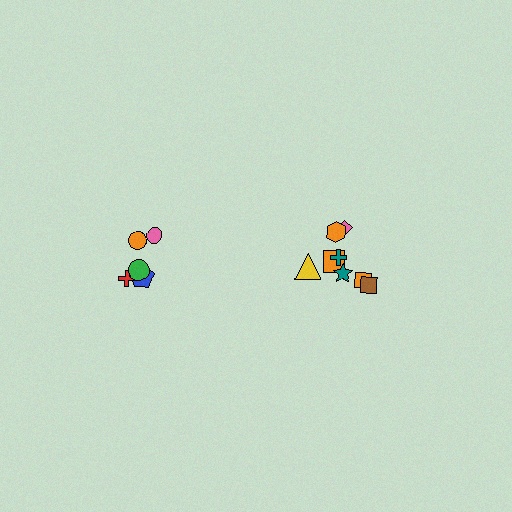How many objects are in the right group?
There are 8 objects.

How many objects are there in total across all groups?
There are 13 objects.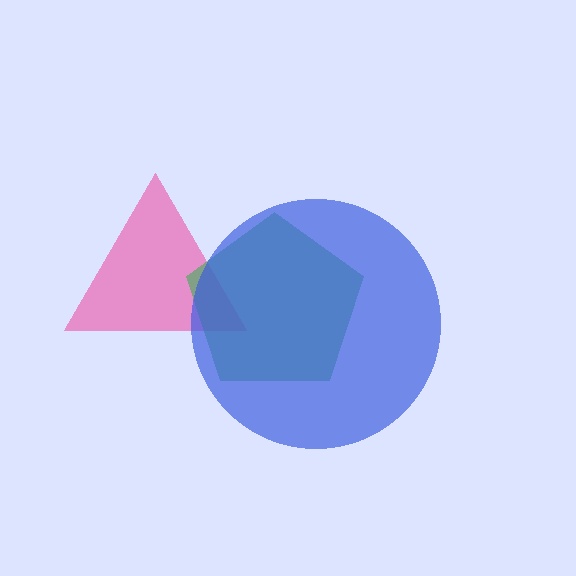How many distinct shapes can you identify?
There are 3 distinct shapes: a pink triangle, a green pentagon, a blue circle.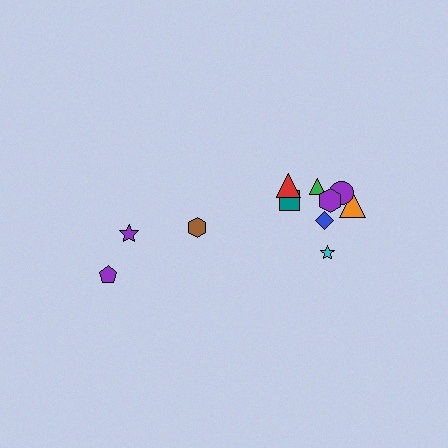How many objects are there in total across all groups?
There are 11 objects.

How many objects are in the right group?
There are 8 objects.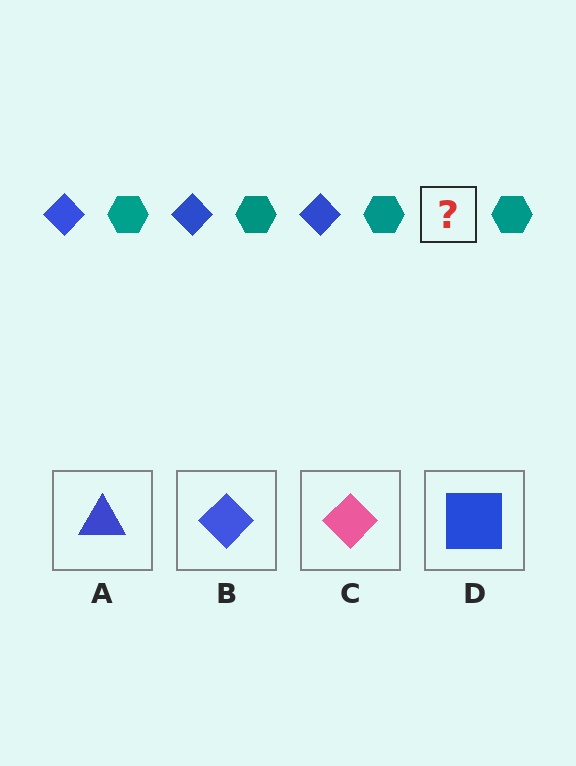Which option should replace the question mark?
Option B.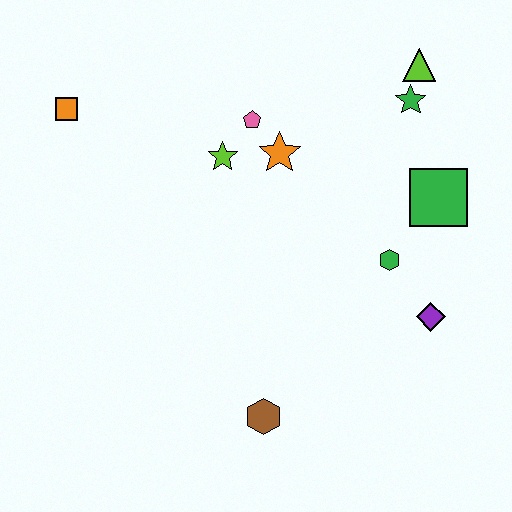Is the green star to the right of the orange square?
Yes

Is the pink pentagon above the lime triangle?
No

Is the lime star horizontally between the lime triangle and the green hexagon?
No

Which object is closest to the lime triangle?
The green star is closest to the lime triangle.